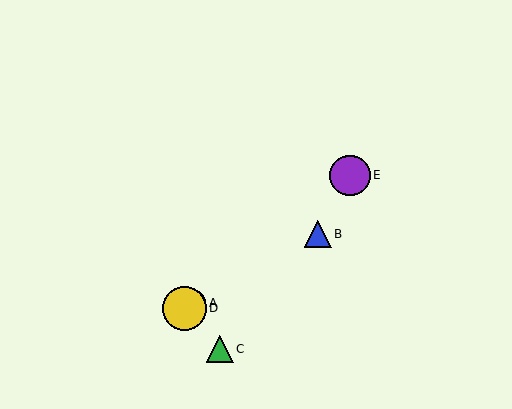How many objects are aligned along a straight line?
3 objects (A, B, D) are aligned along a straight line.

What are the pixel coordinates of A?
Object A is at (194, 303).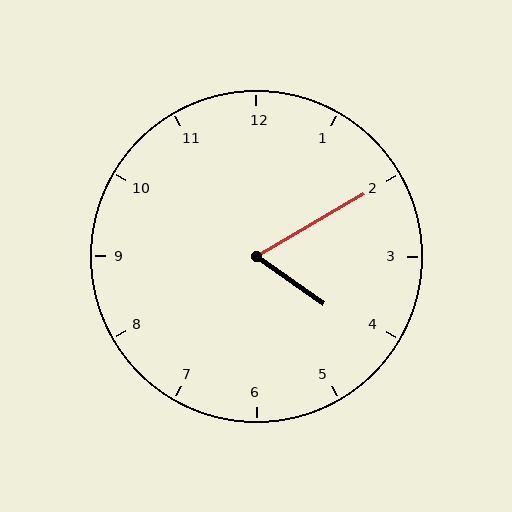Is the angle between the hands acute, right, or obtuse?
It is acute.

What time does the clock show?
4:10.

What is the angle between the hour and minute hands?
Approximately 65 degrees.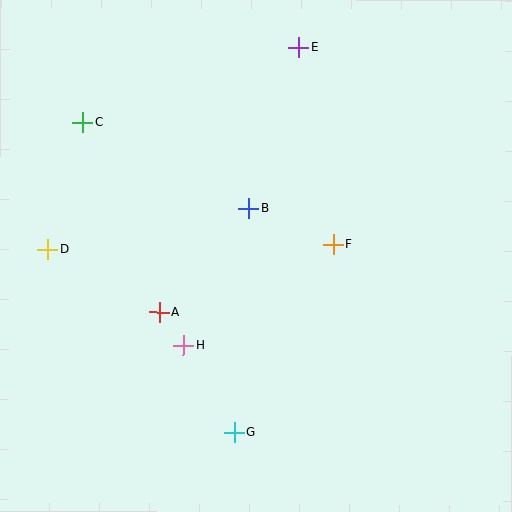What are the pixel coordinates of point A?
Point A is at (159, 312).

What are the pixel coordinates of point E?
Point E is at (299, 47).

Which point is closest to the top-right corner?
Point E is closest to the top-right corner.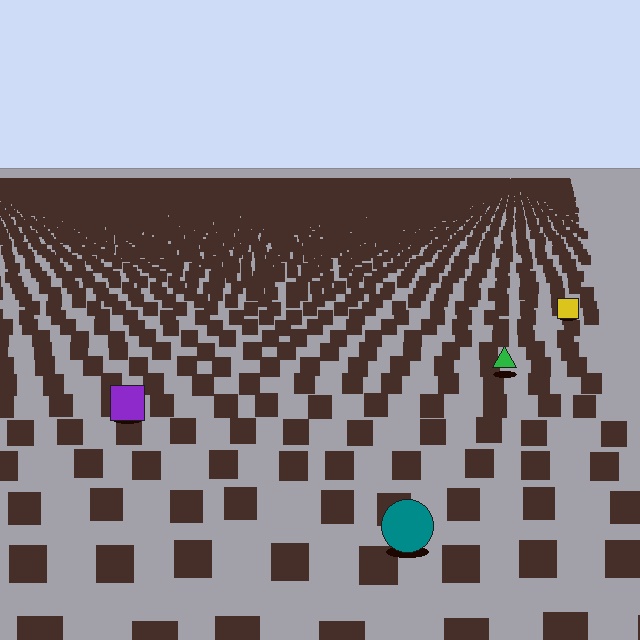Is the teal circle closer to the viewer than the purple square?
Yes. The teal circle is closer — you can tell from the texture gradient: the ground texture is coarser near it.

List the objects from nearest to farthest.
From nearest to farthest: the teal circle, the purple square, the green triangle, the yellow square.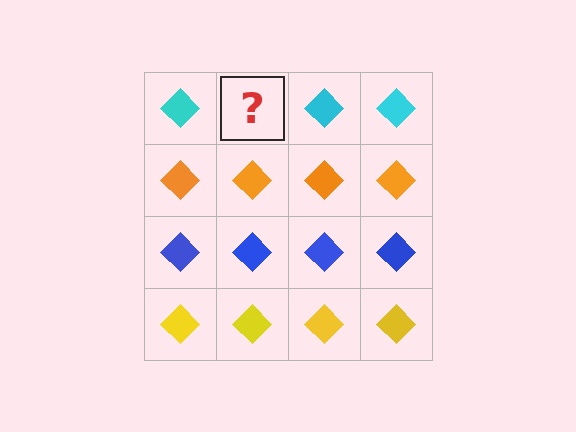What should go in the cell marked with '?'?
The missing cell should contain a cyan diamond.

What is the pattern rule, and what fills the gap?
The rule is that each row has a consistent color. The gap should be filled with a cyan diamond.